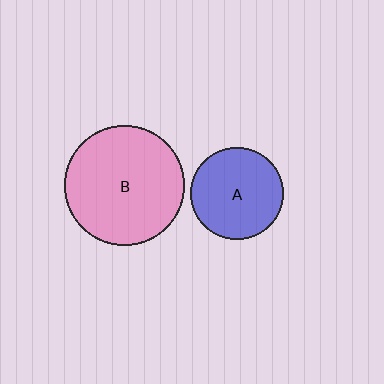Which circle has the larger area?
Circle B (pink).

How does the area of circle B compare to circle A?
Approximately 1.7 times.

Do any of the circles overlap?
No, none of the circles overlap.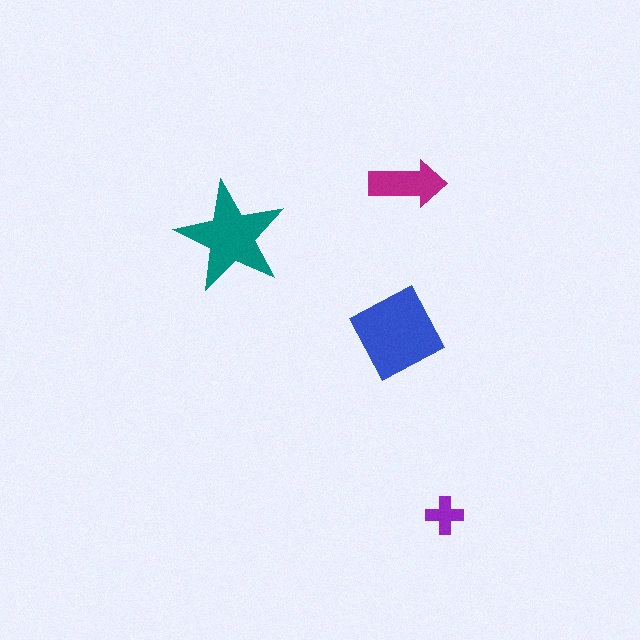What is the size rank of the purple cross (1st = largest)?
4th.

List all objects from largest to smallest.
The blue diamond, the teal star, the magenta arrow, the purple cross.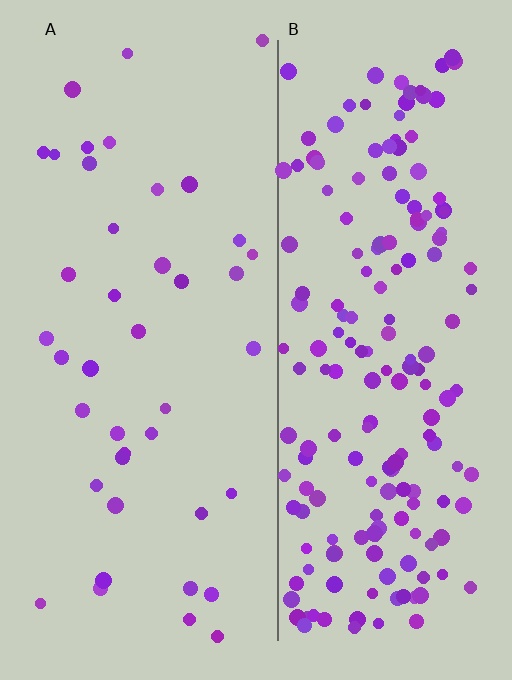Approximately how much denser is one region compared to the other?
Approximately 4.4× — region B over region A.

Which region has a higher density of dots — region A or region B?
B (the right).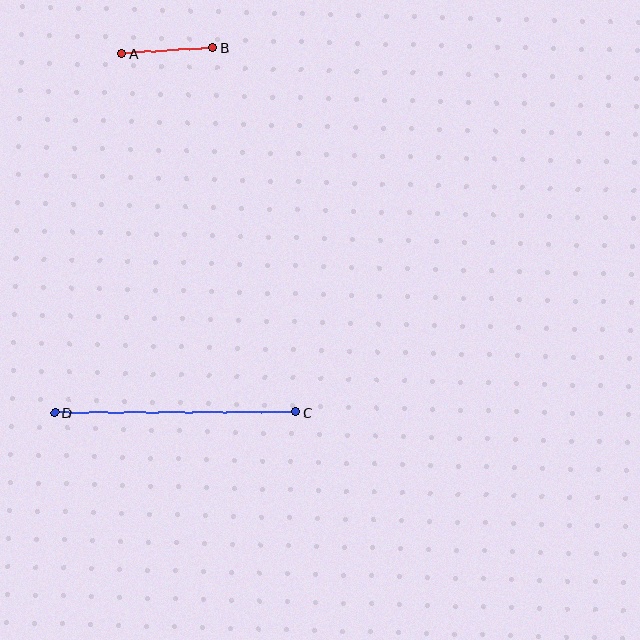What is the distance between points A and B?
The distance is approximately 91 pixels.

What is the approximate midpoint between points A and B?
The midpoint is at approximately (167, 50) pixels.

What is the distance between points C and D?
The distance is approximately 241 pixels.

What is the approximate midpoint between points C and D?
The midpoint is at approximately (175, 413) pixels.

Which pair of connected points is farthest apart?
Points C and D are farthest apart.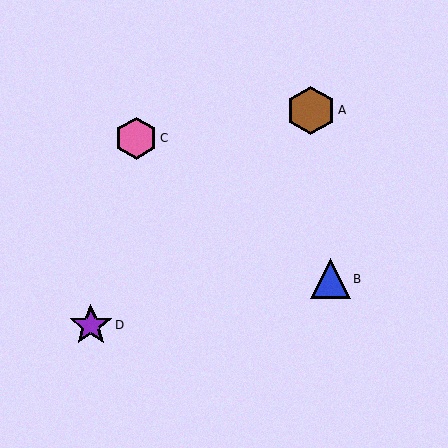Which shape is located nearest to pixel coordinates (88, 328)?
The purple star (labeled D) at (91, 325) is nearest to that location.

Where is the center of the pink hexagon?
The center of the pink hexagon is at (136, 138).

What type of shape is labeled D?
Shape D is a purple star.